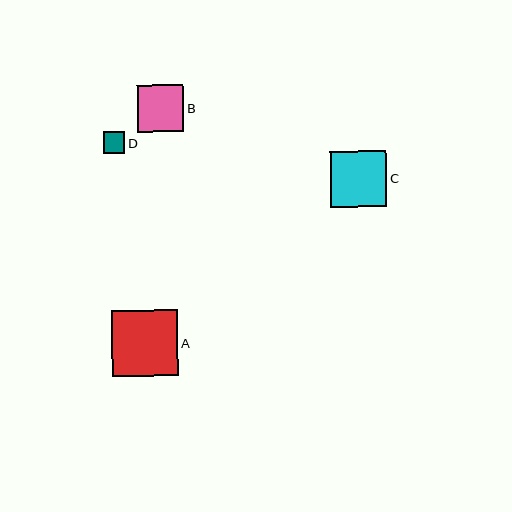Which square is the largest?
Square A is the largest with a size of approximately 66 pixels.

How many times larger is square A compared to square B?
Square A is approximately 1.4 times the size of square B.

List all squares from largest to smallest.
From largest to smallest: A, C, B, D.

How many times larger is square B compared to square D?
Square B is approximately 2.2 times the size of square D.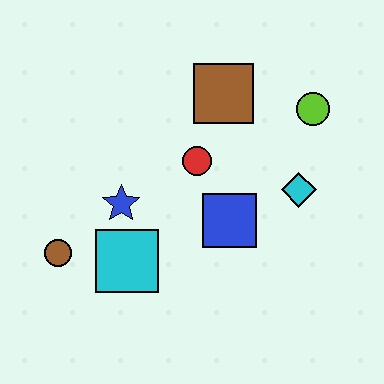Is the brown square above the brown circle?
Yes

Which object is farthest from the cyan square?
The lime circle is farthest from the cyan square.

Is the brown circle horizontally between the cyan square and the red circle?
No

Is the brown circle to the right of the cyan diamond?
No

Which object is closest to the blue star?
The cyan square is closest to the blue star.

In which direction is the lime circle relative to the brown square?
The lime circle is to the right of the brown square.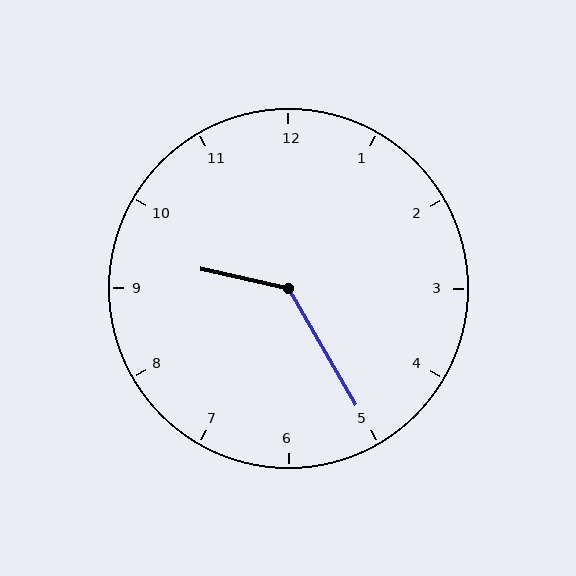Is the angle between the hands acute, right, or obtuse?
It is obtuse.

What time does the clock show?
9:25.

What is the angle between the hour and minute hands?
Approximately 132 degrees.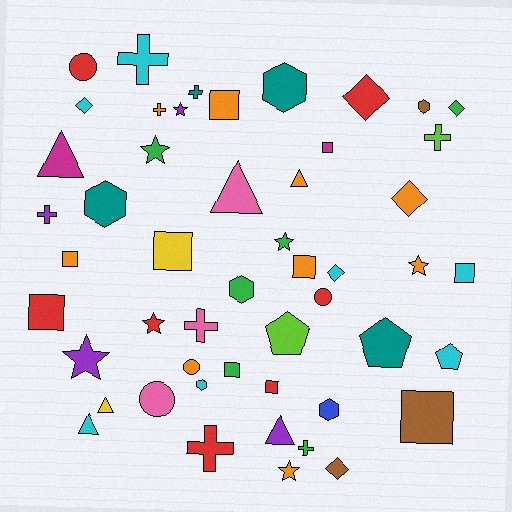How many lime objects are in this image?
There are 2 lime objects.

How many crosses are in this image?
There are 8 crosses.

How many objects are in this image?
There are 50 objects.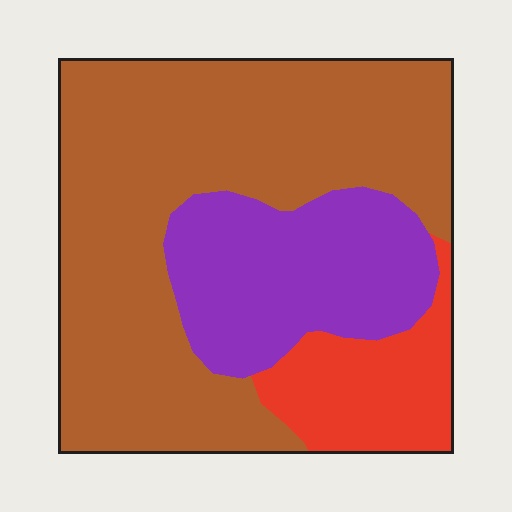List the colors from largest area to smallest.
From largest to smallest: brown, purple, red.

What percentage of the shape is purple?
Purple covers around 25% of the shape.